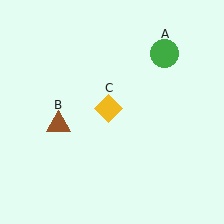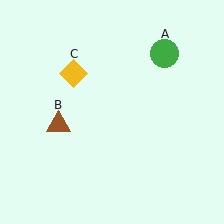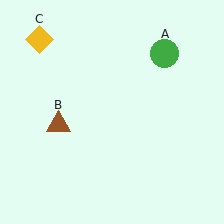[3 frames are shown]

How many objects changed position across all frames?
1 object changed position: yellow diamond (object C).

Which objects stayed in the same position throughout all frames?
Green circle (object A) and brown triangle (object B) remained stationary.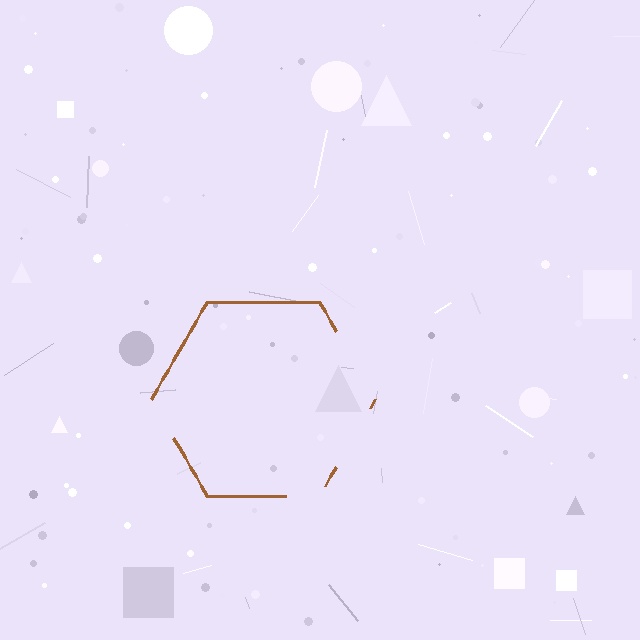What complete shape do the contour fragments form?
The contour fragments form a hexagon.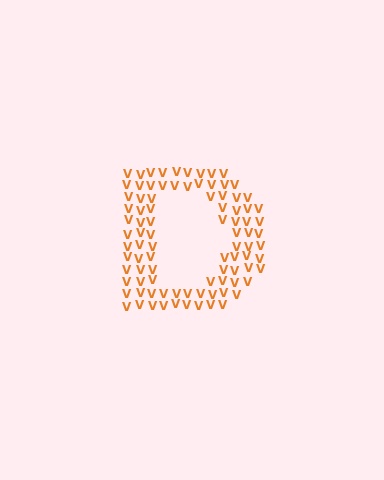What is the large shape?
The large shape is the letter D.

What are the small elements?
The small elements are letter V's.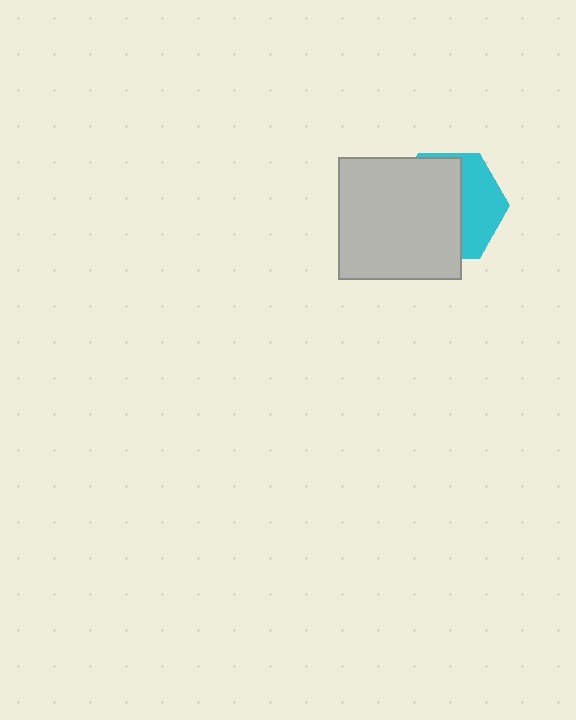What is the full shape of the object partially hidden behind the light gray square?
The partially hidden object is a cyan hexagon.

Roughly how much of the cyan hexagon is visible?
A small part of it is visible (roughly 38%).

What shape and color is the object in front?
The object in front is a light gray square.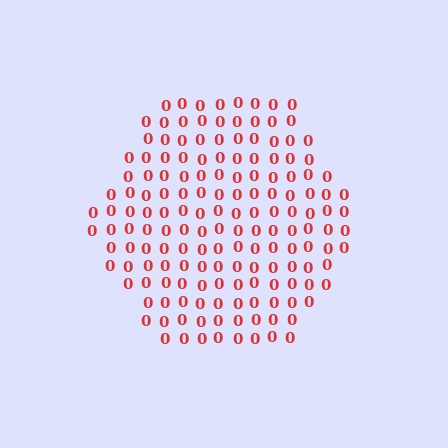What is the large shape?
The large shape is a hexagon.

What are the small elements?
The small elements are digit 0's.